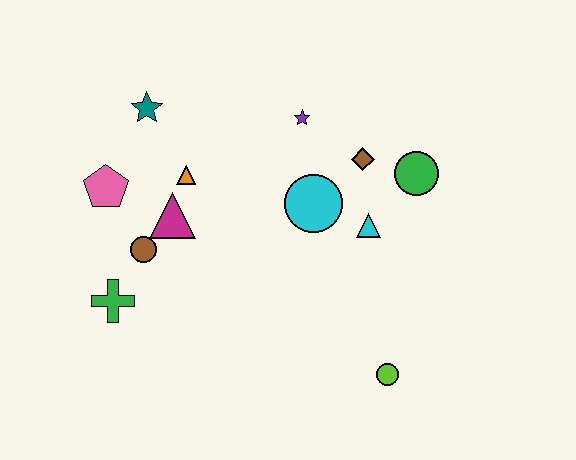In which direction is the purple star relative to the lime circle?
The purple star is above the lime circle.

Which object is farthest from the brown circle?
The green circle is farthest from the brown circle.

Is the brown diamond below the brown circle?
No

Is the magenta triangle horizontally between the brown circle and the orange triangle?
Yes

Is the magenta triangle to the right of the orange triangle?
No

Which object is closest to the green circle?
The brown diamond is closest to the green circle.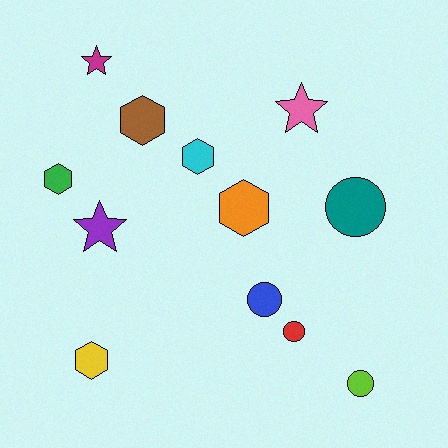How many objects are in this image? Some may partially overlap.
There are 12 objects.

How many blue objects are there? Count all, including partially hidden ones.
There is 1 blue object.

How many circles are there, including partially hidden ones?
There are 4 circles.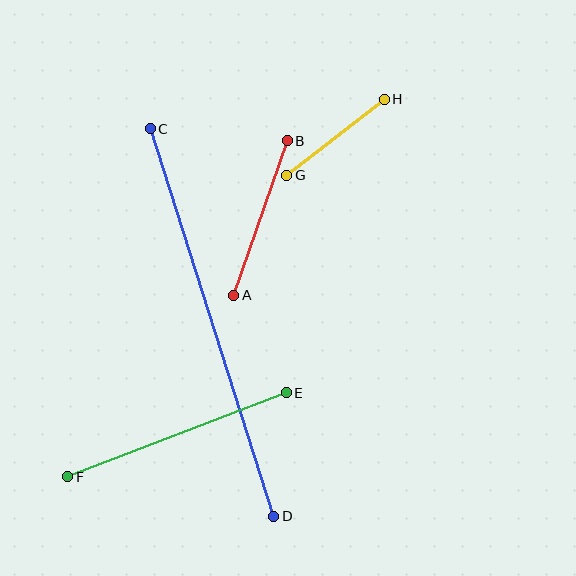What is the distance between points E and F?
The distance is approximately 234 pixels.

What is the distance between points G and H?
The distance is approximately 124 pixels.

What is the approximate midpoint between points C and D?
The midpoint is at approximately (212, 322) pixels.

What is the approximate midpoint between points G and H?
The midpoint is at approximately (336, 137) pixels.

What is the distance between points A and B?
The distance is approximately 163 pixels.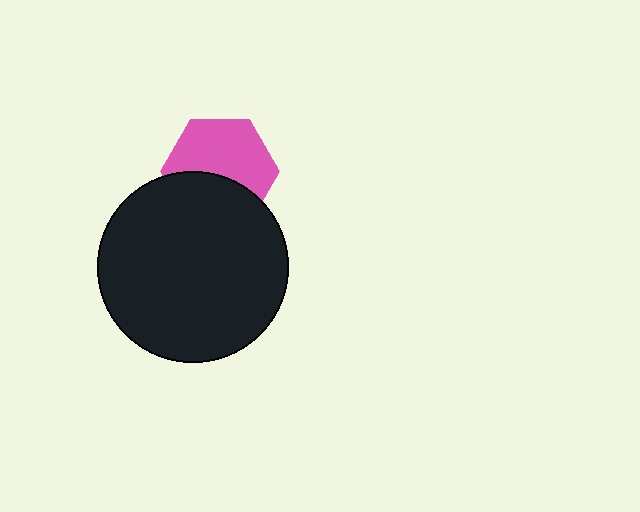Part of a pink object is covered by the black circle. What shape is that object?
It is a hexagon.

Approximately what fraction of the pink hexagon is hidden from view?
Roughly 40% of the pink hexagon is hidden behind the black circle.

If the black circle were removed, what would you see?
You would see the complete pink hexagon.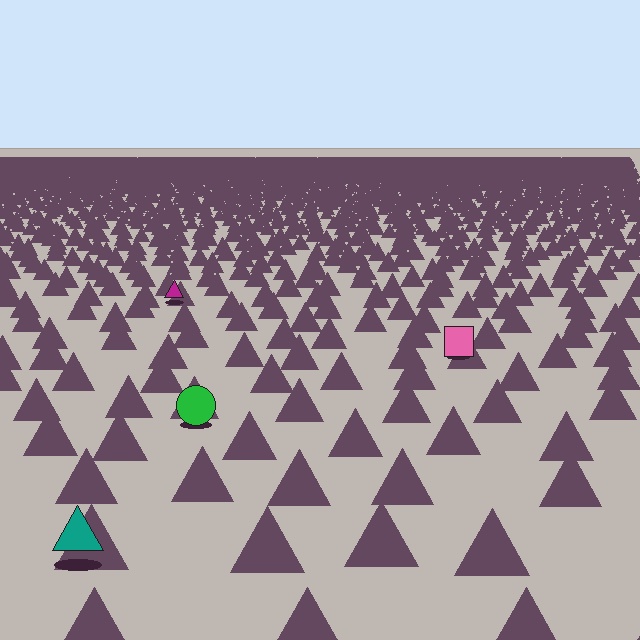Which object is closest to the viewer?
The teal triangle is closest. The texture marks near it are larger and more spread out.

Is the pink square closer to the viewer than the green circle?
No. The green circle is closer — you can tell from the texture gradient: the ground texture is coarser near it.